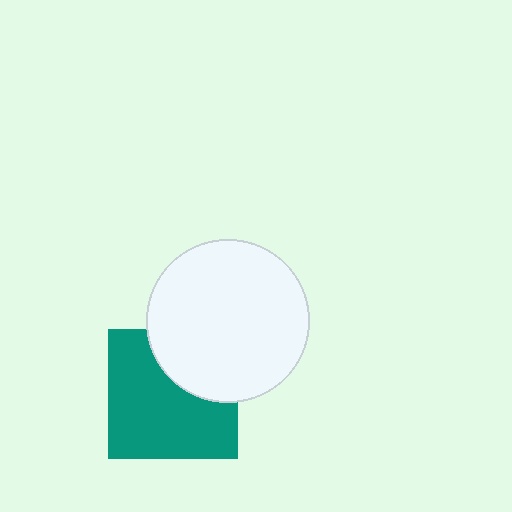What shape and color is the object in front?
The object in front is a white circle.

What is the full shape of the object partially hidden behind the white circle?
The partially hidden object is a teal square.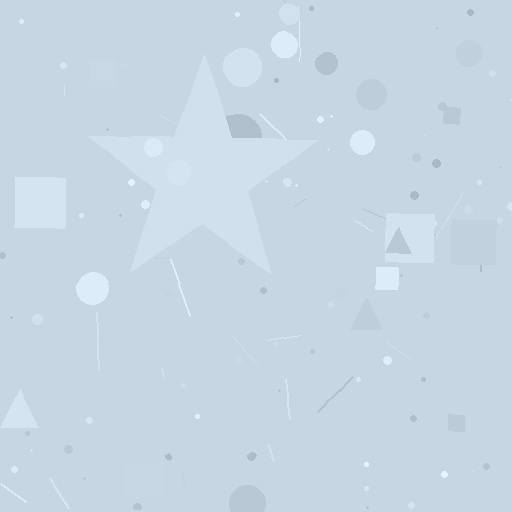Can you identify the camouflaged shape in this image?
The camouflaged shape is a star.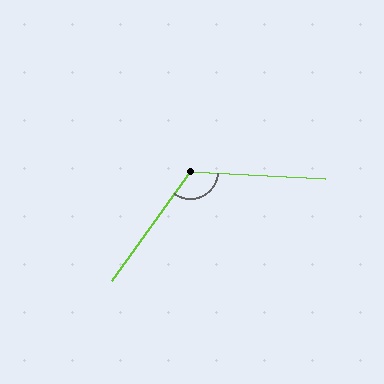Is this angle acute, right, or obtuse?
It is obtuse.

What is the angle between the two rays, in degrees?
Approximately 123 degrees.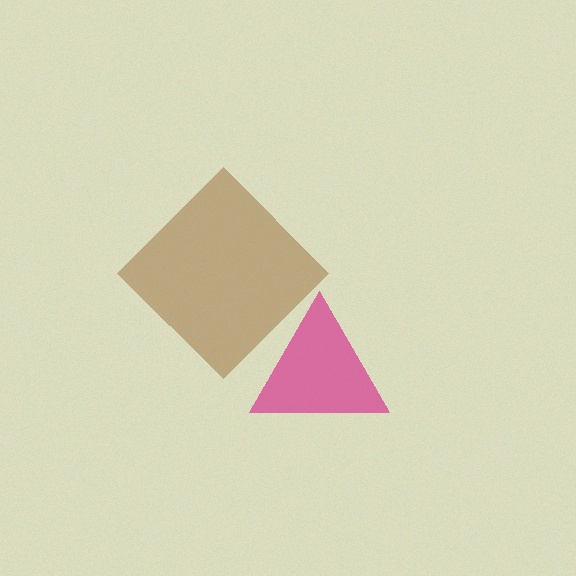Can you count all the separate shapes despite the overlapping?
Yes, there are 2 separate shapes.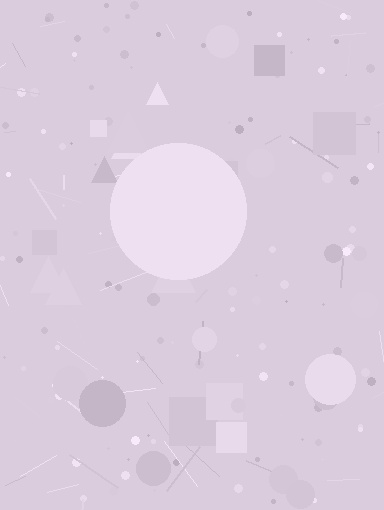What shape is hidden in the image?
A circle is hidden in the image.